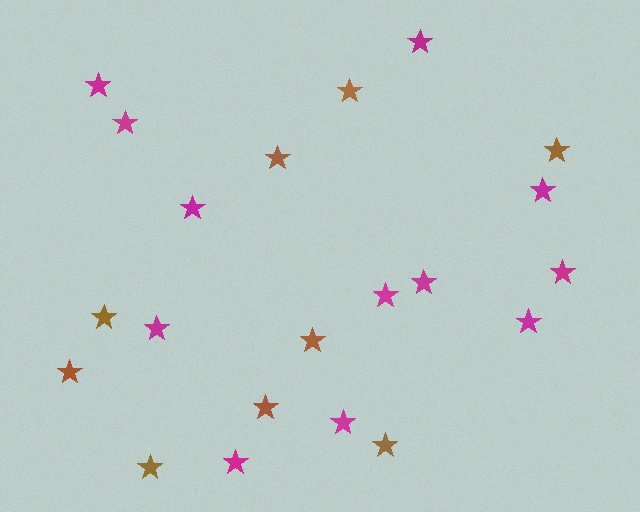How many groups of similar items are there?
There are 2 groups: one group of magenta stars (12) and one group of brown stars (9).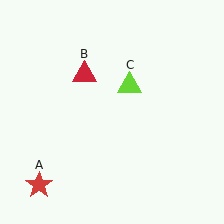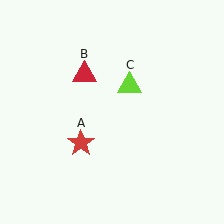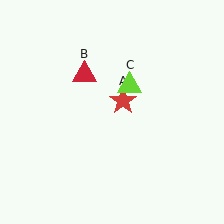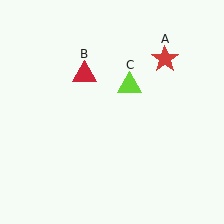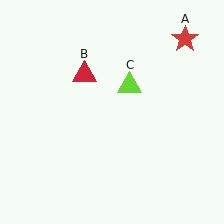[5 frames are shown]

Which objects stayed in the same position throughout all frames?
Red triangle (object B) and lime triangle (object C) remained stationary.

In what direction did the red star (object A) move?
The red star (object A) moved up and to the right.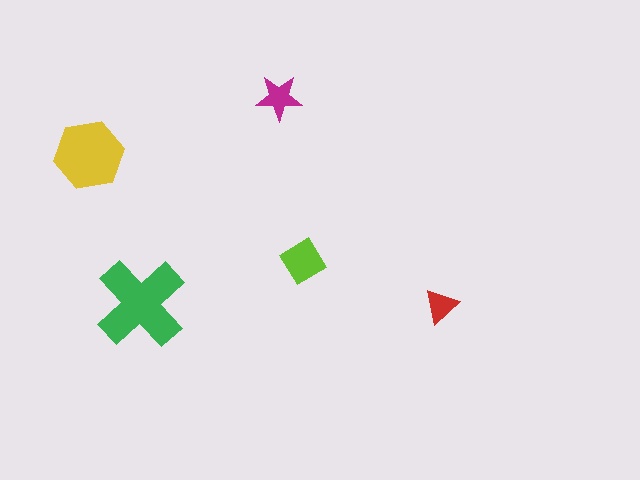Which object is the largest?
The green cross.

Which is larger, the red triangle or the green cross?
The green cross.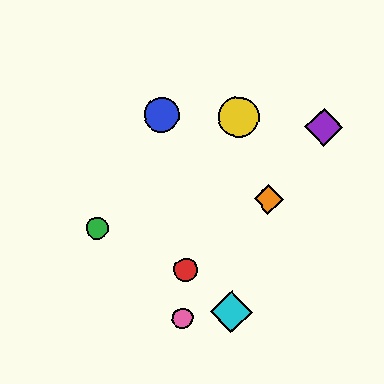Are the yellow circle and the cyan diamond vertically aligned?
Yes, both are at x≈239.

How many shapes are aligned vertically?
2 shapes (the yellow circle, the cyan diamond) are aligned vertically.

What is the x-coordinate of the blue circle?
The blue circle is at x≈162.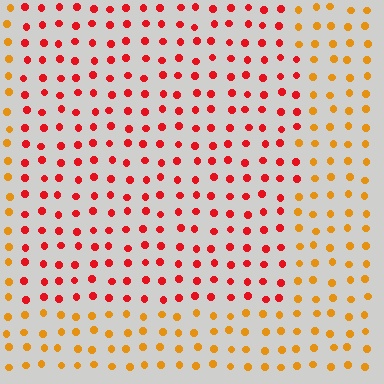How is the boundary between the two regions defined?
The boundary is defined purely by a slight shift in hue (about 40 degrees). Spacing, size, and orientation are identical on both sides.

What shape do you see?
I see a rectangle.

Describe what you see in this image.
The image is filled with small orange elements in a uniform arrangement. A rectangle-shaped region is visible where the elements are tinted to a slightly different hue, forming a subtle color boundary.